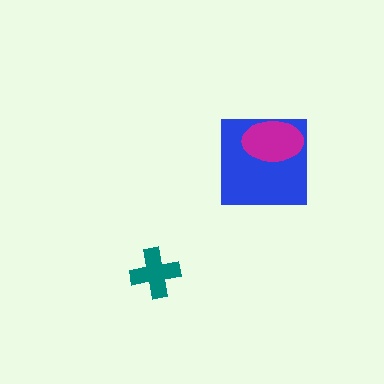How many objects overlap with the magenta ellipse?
1 object overlaps with the magenta ellipse.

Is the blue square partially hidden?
Yes, it is partially covered by another shape.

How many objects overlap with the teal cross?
0 objects overlap with the teal cross.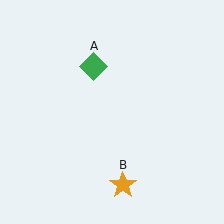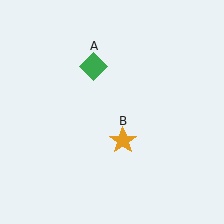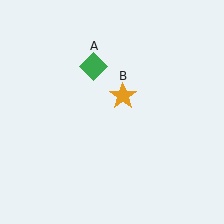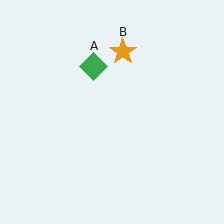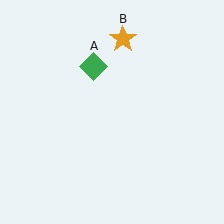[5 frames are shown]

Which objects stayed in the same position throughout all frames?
Green diamond (object A) remained stationary.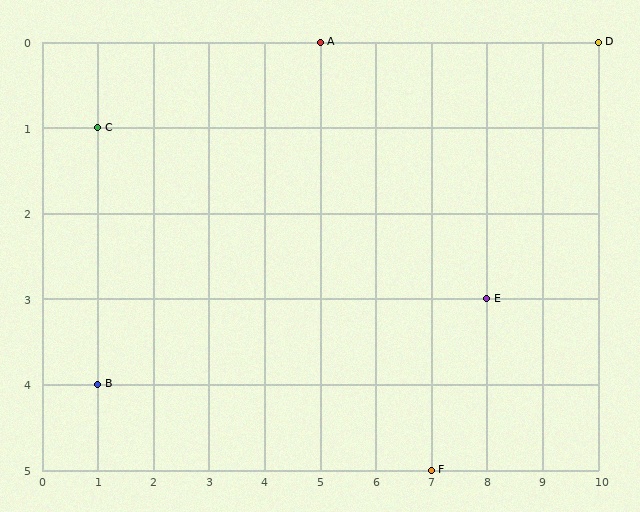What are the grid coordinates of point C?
Point C is at grid coordinates (1, 1).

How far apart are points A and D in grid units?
Points A and D are 5 columns apart.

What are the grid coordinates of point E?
Point E is at grid coordinates (8, 3).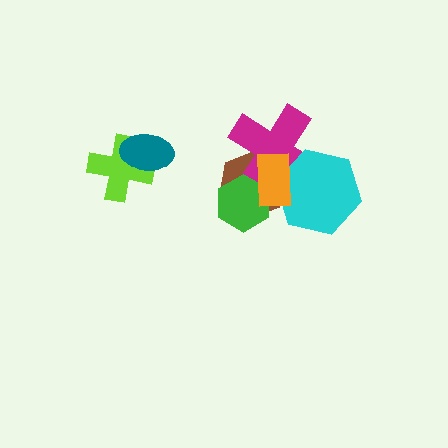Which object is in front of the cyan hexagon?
The orange rectangle is in front of the cyan hexagon.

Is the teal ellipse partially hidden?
No, no other shape covers it.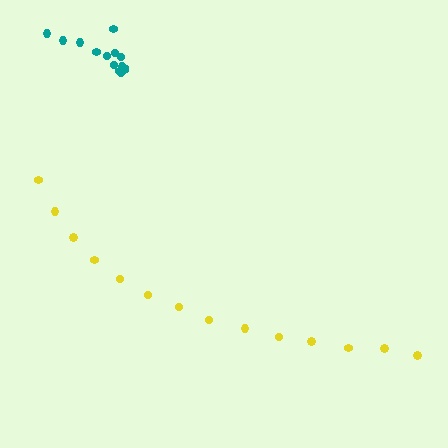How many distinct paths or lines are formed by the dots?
There are 2 distinct paths.